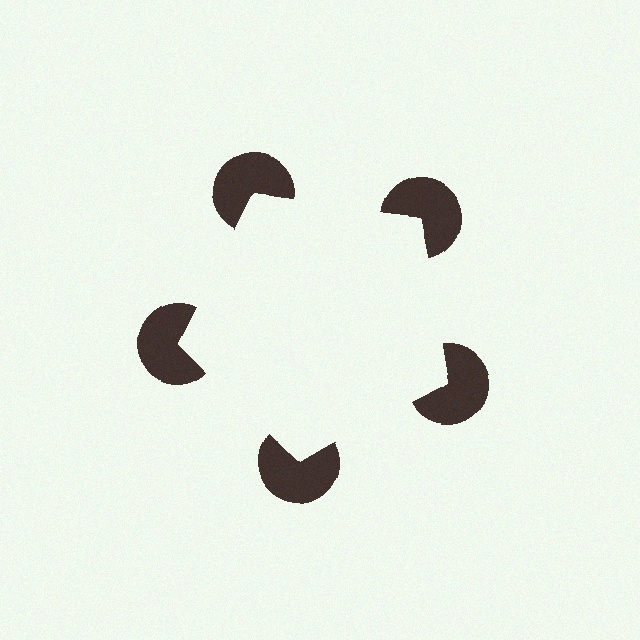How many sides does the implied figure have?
5 sides.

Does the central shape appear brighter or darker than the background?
It typically appears slightly brighter than the background, even though no actual brightness change is drawn.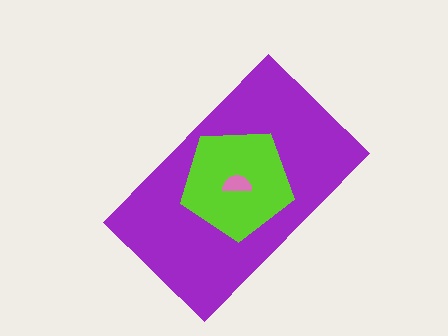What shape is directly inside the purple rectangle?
The lime pentagon.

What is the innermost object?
The pink semicircle.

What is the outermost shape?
The purple rectangle.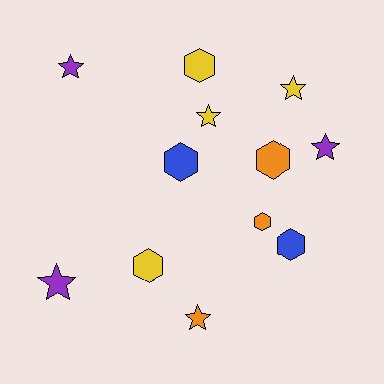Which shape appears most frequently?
Star, with 6 objects.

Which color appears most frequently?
Yellow, with 4 objects.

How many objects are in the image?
There are 12 objects.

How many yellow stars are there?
There are 2 yellow stars.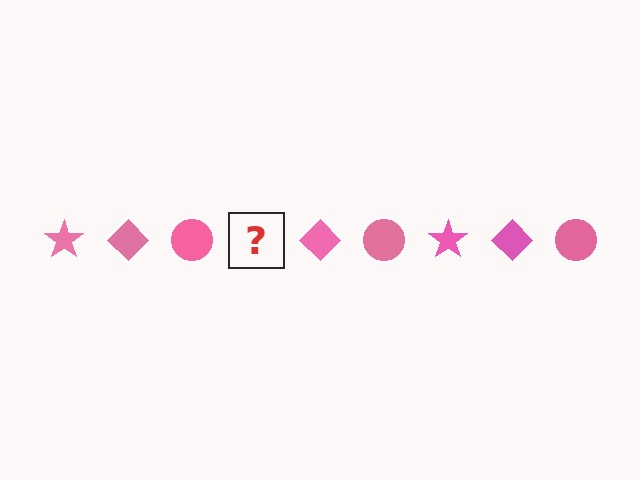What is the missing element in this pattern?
The missing element is a pink star.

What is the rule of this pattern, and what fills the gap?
The rule is that the pattern cycles through star, diamond, circle shapes in pink. The gap should be filled with a pink star.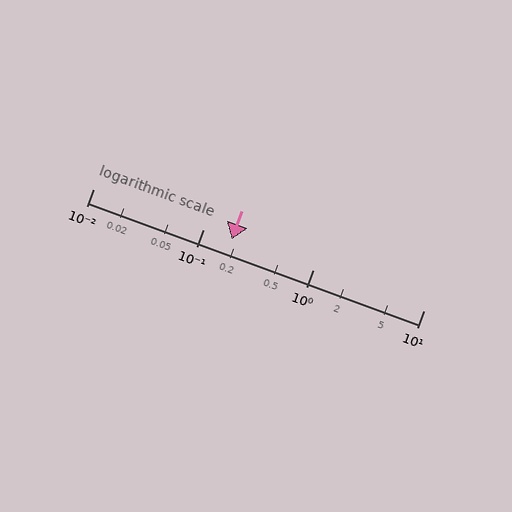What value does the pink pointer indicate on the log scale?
The pointer indicates approximately 0.18.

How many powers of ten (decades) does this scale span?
The scale spans 3 decades, from 0.01 to 10.